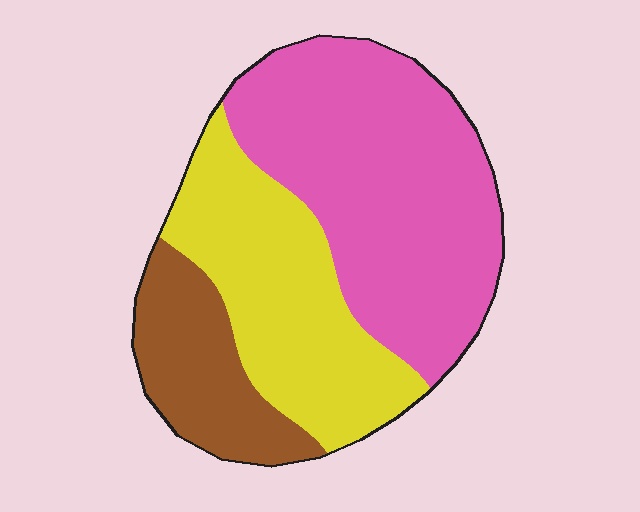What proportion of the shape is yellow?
Yellow covers around 35% of the shape.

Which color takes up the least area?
Brown, at roughly 20%.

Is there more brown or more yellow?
Yellow.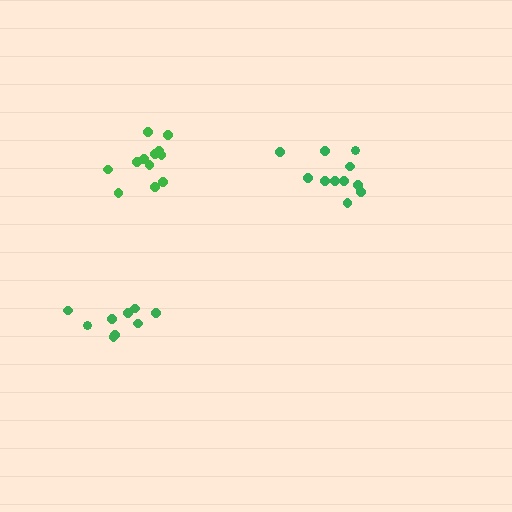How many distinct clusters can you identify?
There are 3 distinct clusters.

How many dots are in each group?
Group 1: 12 dots, Group 2: 11 dots, Group 3: 9 dots (32 total).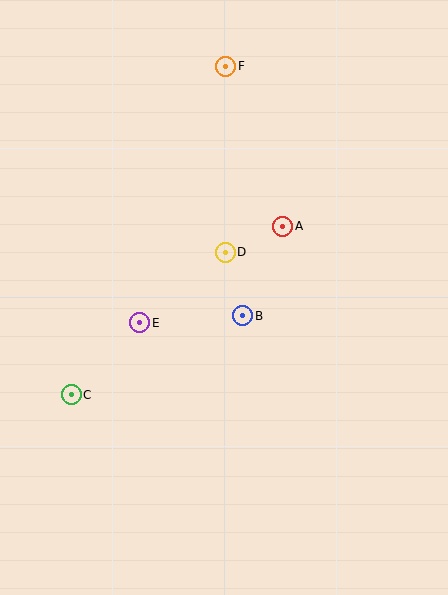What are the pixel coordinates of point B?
Point B is at (243, 316).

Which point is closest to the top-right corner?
Point F is closest to the top-right corner.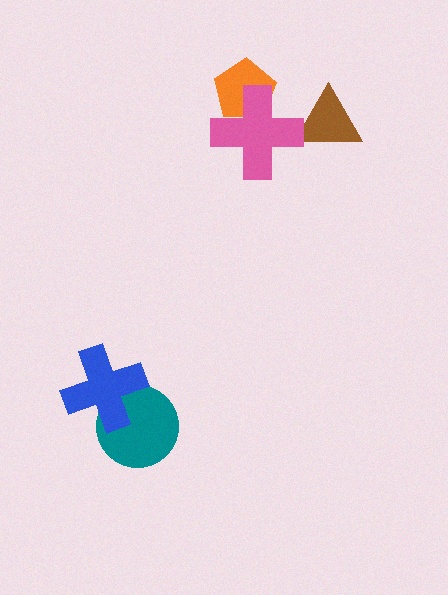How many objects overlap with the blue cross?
1 object overlaps with the blue cross.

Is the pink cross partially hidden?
No, no other shape covers it.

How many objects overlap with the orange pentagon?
1 object overlaps with the orange pentagon.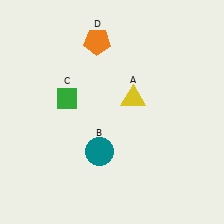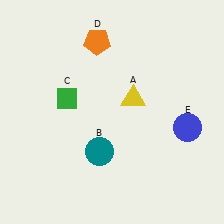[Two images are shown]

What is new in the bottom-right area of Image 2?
A blue circle (E) was added in the bottom-right area of Image 2.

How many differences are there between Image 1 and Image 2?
There is 1 difference between the two images.